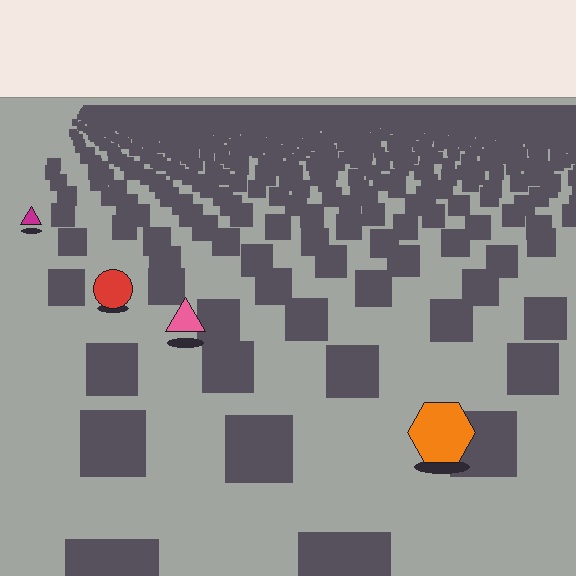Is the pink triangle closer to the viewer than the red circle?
Yes. The pink triangle is closer — you can tell from the texture gradient: the ground texture is coarser near it.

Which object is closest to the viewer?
The orange hexagon is closest. The texture marks near it are larger and more spread out.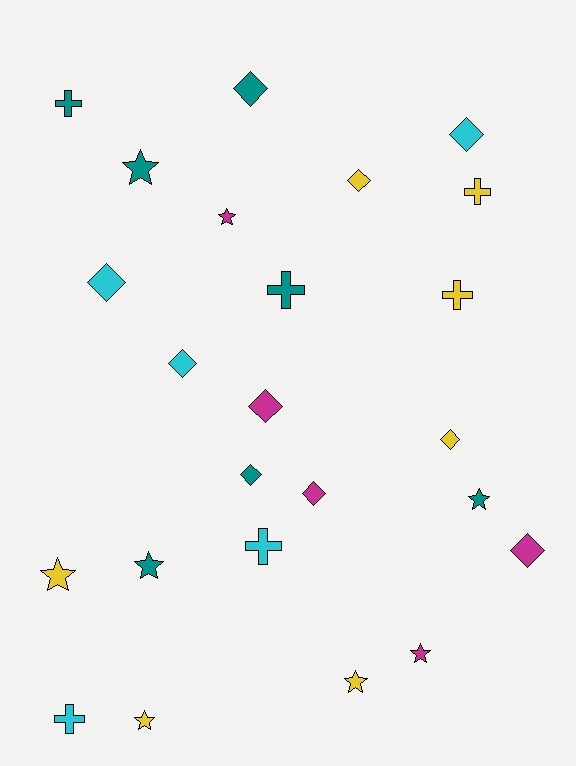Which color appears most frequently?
Yellow, with 7 objects.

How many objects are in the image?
There are 24 objects.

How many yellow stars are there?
There are 3 yellow stars.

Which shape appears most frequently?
Diamond, with 10 objects.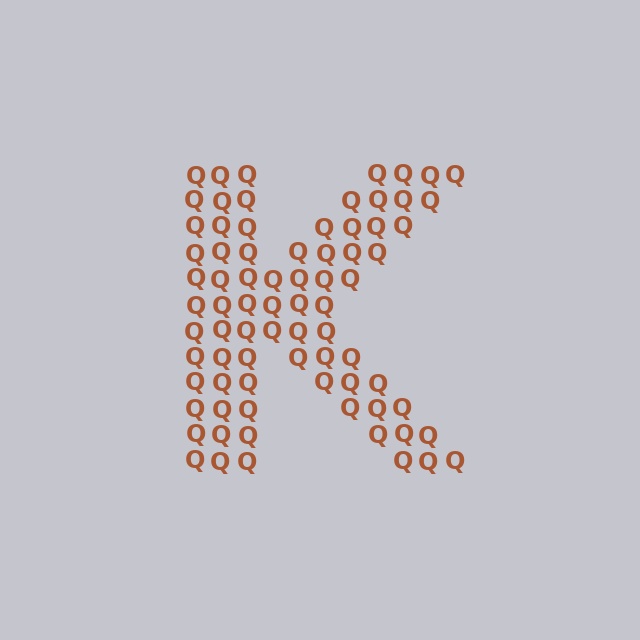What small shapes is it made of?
It is made of small letter Q's.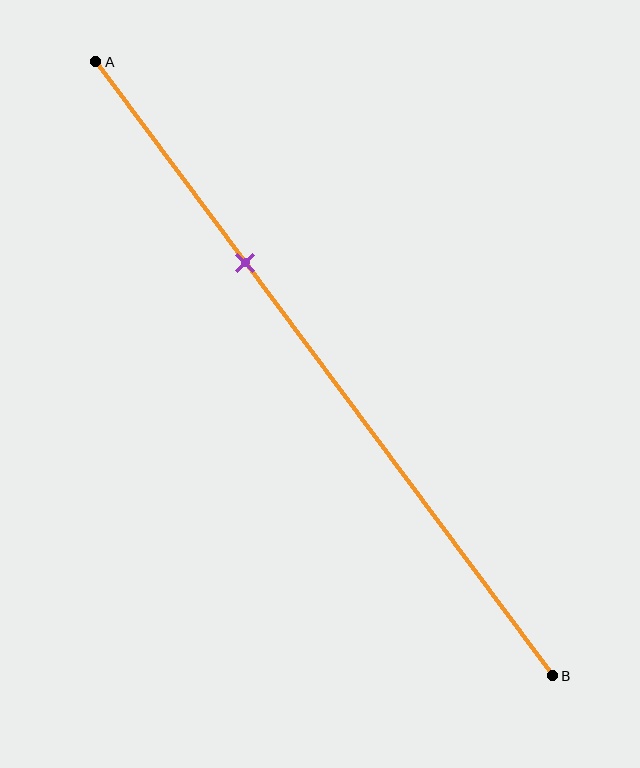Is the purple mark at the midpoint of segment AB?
No, the mark is at about 35% from A, not at the 50% midpoint.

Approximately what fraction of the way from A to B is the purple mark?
The purple mark is approximately 35% of the way from A to B.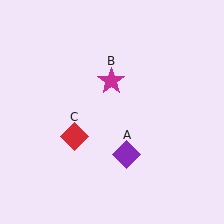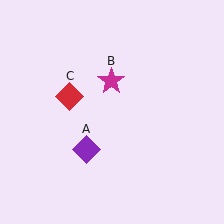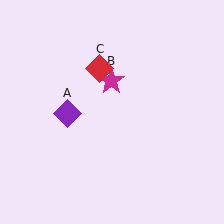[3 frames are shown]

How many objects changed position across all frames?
2 objects changed position: purple diamond (object A), red diamond (object C).